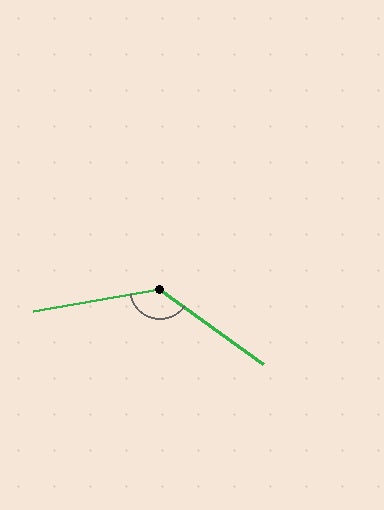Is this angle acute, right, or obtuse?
It is obtuse.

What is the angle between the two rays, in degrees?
Approximately 134 degrees.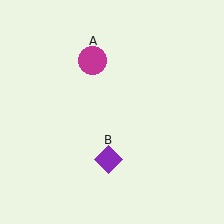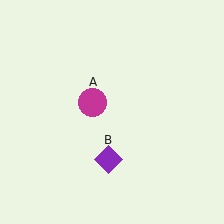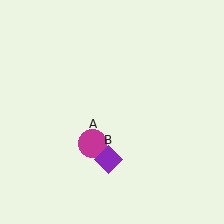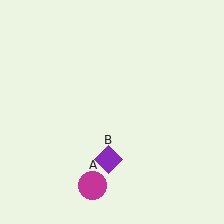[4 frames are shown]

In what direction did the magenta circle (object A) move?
The magenta circle (object A) moved down.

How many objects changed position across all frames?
1 object changed position: magenta circle (object A).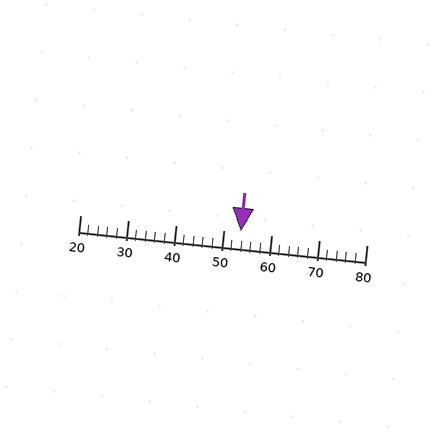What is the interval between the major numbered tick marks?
The major tick marks are spaced 10 units apart.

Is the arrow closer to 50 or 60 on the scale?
The arrow is closer to 50.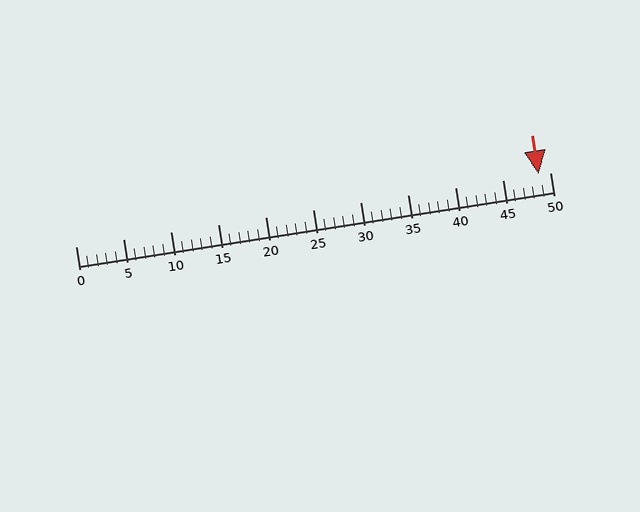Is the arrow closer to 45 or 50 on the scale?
The arrow is closer to 50.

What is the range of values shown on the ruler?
The ruler shows values from 0 to 50.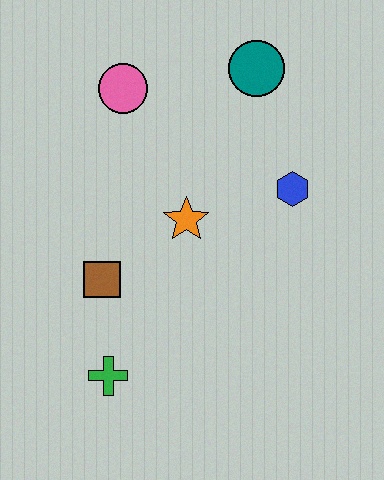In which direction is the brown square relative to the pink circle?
The brown square is below the pink circle.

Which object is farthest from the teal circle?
The green cross is farthest from the teal circle.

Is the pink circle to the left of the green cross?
No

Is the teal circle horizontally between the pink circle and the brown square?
No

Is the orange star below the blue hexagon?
Yes